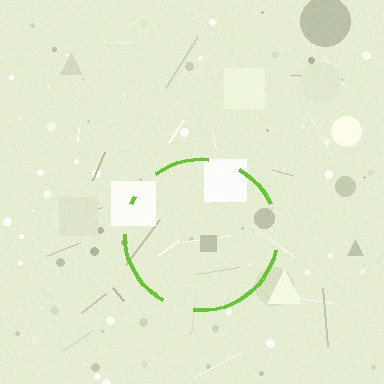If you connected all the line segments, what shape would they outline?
They would outline a circle.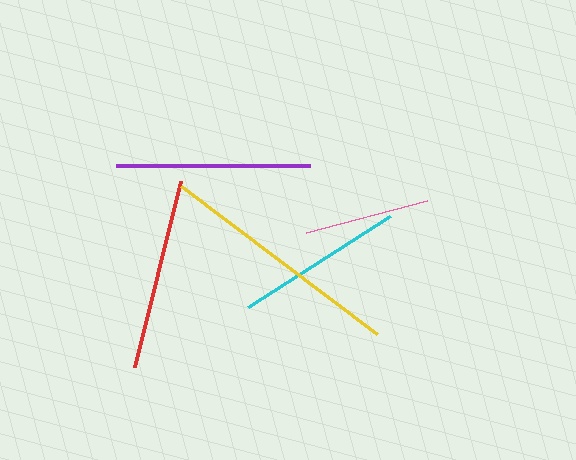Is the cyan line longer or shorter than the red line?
The red line is longer than the cyan line.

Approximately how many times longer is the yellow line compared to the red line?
The yellow line is approximately 1.3 times the length of the red line.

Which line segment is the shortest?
The pink line is the shortest at approximately 125 pixels.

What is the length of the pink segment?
The pink segment is approximately 125 pixels long.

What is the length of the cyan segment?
The cyan segment is approximately 169 pixels long.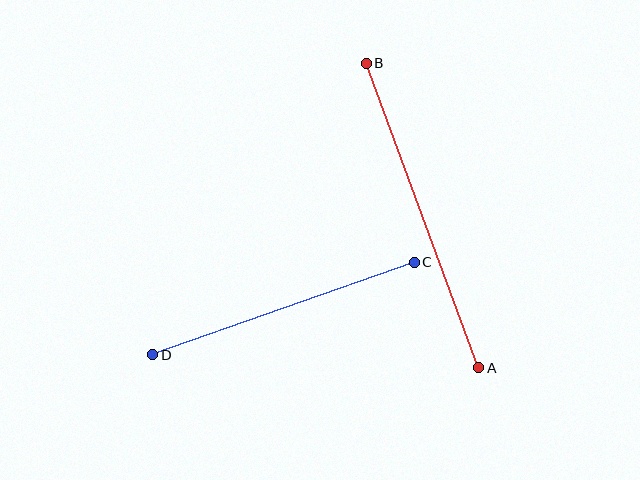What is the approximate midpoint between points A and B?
The midpoint is at approximately (423, 216) pixels.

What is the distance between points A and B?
The distance is approximately 324 pixels.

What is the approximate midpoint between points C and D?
The midpoint is at approximately (283, 308) pixels.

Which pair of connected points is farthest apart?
Points A and B are farthest apart.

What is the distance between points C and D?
The distance is approximately 278 pixels.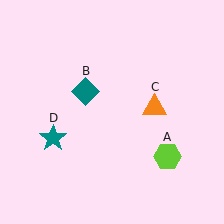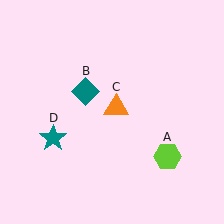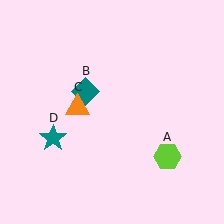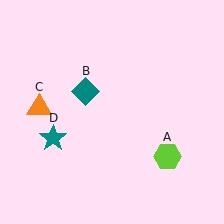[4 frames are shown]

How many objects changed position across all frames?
1 object changed position: orange triangle (object C).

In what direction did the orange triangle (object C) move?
The orange triangle (object C) moved left.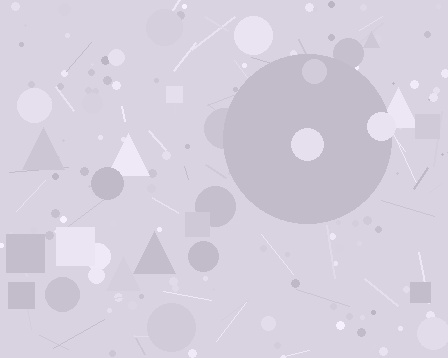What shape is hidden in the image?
A circle is hidden in the image.